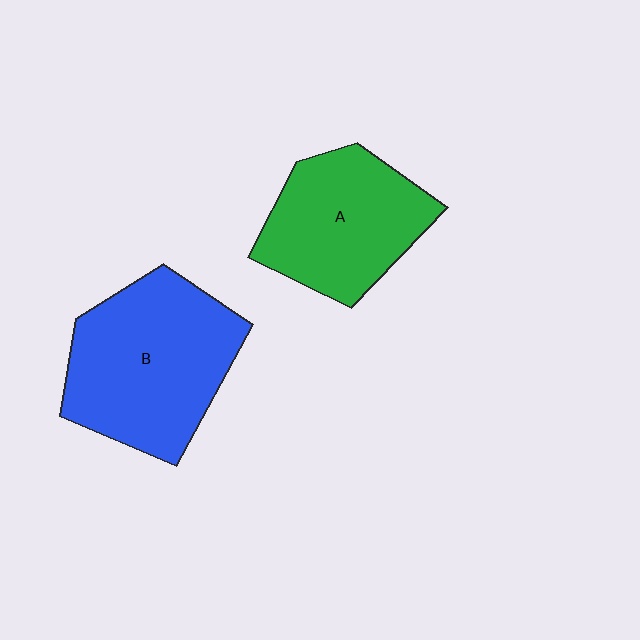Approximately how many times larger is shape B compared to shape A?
Approximately 1.3 times.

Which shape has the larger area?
Shape B (blue).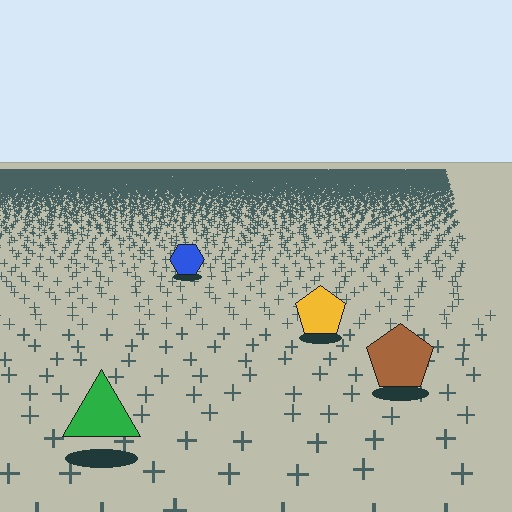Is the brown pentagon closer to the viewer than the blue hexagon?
Yes. The brown pentagon is closer — you can tell from the texture gradient: the ground texture is coarser near it.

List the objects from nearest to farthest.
From nearest to farthest: the green triangle, the brown pentagon, the yellow pentagon, the blue hexagon.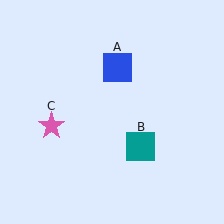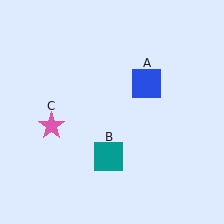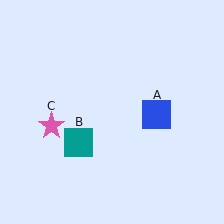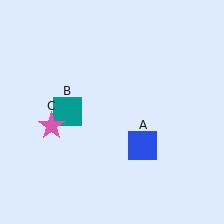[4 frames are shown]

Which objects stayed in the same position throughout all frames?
Pink star (object C) remained stationary.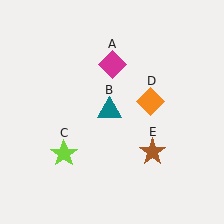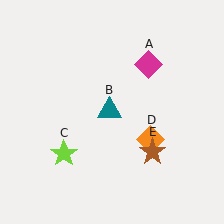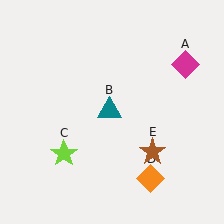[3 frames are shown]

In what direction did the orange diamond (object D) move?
The orange diamond (object D) moved down.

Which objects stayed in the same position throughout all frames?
Teal triangle (object B) and lime star (object C) and brown star (object E) remained stationary.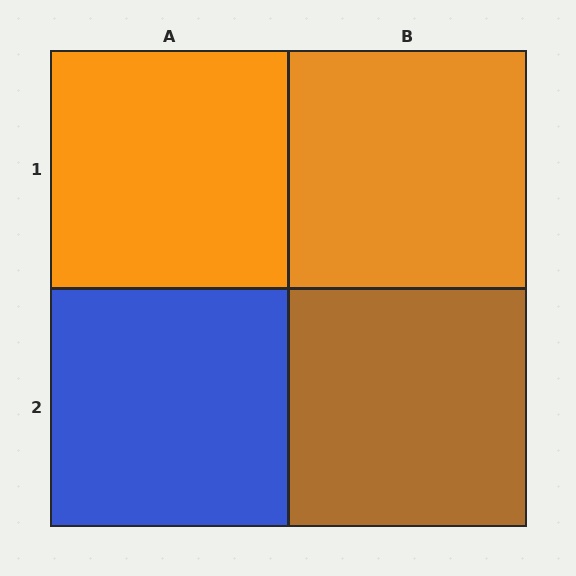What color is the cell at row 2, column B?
Brown.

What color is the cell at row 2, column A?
Blue.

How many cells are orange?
2 cells are orange.